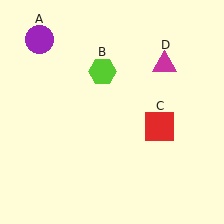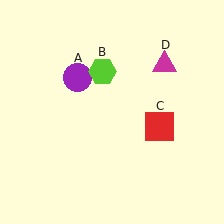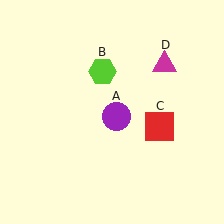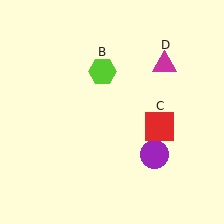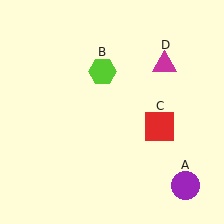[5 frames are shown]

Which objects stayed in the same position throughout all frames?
Lime hexagon (object B) and red square (object C) and magenta triangle (object D) remained stationary.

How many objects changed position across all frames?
1 object changed position: purple circle (object A).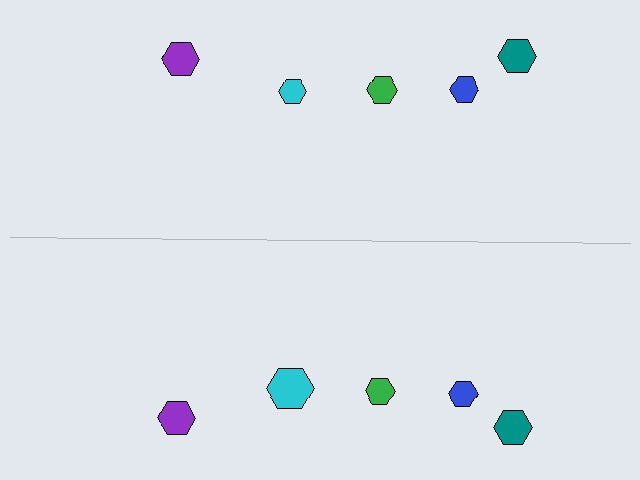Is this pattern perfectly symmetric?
No, the pattern is not perfectly symmetric. The cyan hexagon on the bottom side has a different size than its mirror counterpart.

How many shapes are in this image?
There are 10 shapes in this image.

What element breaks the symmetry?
The cyan hexagon on the bottom side has a different size than its mirror counterpart.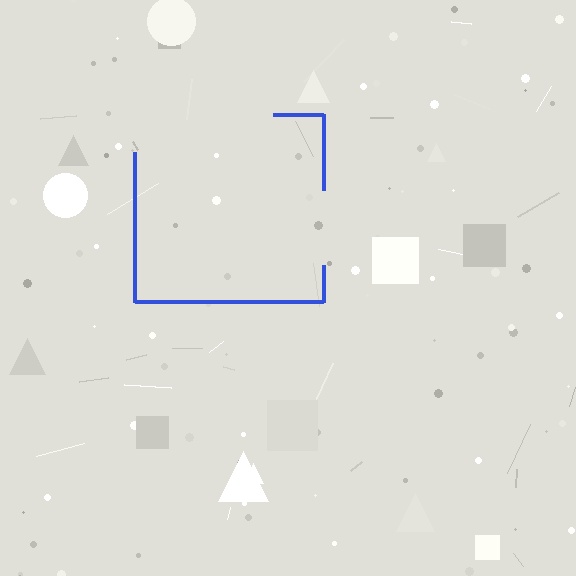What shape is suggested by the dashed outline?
The dashed outline suggests a square.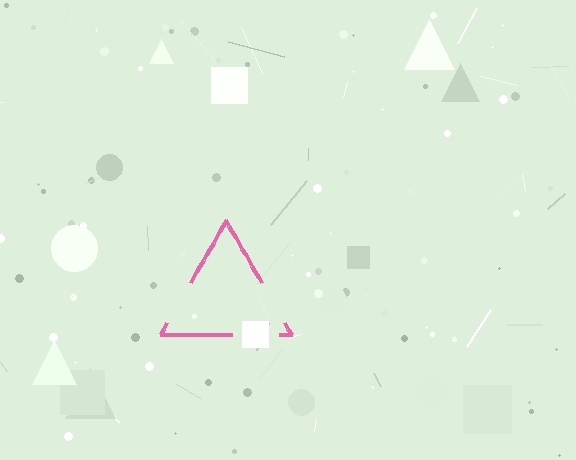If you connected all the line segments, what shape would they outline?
They would outline a triangle.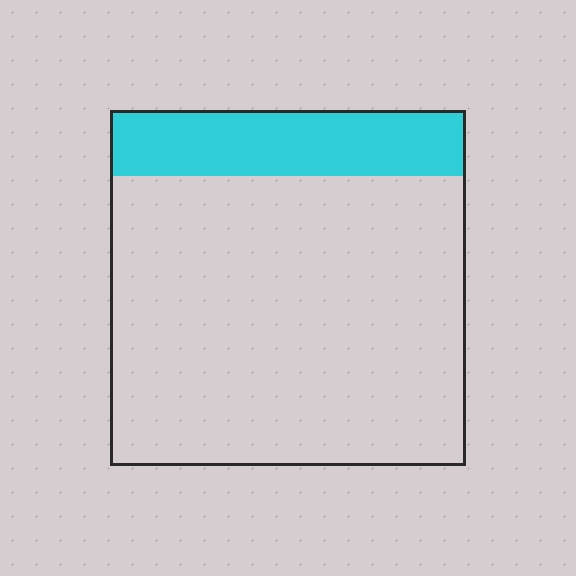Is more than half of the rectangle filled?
No.